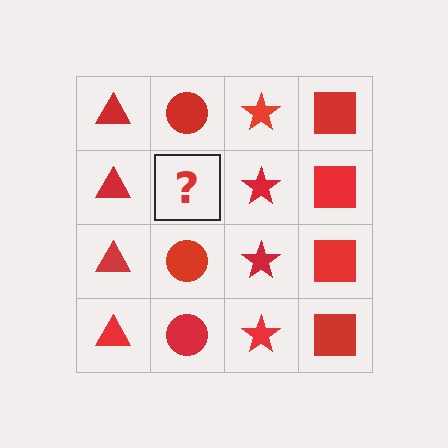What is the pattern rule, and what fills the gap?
The rule is that each column has a consistent shape. The gap should be filled with a red circle.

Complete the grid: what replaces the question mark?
The question mark should be replaced with a red circle.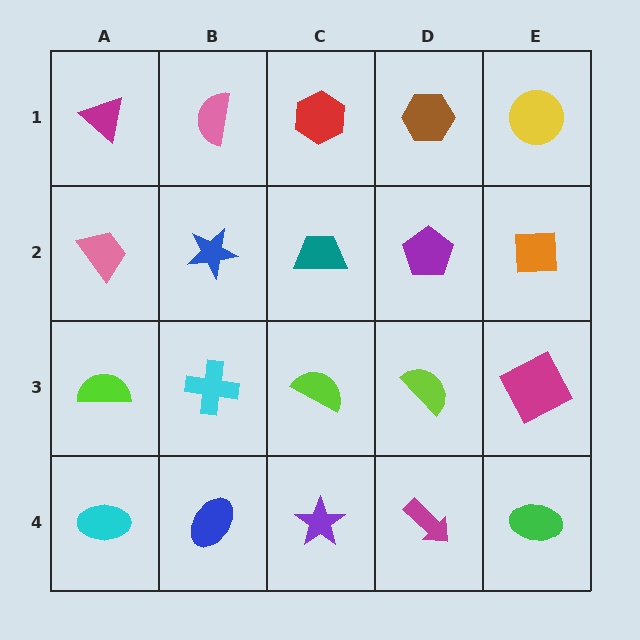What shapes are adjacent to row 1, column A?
A pink trapezoid (row 2, column A), a pink semicircle (row 1, column B).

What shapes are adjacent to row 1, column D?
A purple pentagon (row 2, column D), a red hexagon (row 1, column C), a yellow circle (row 1, column E).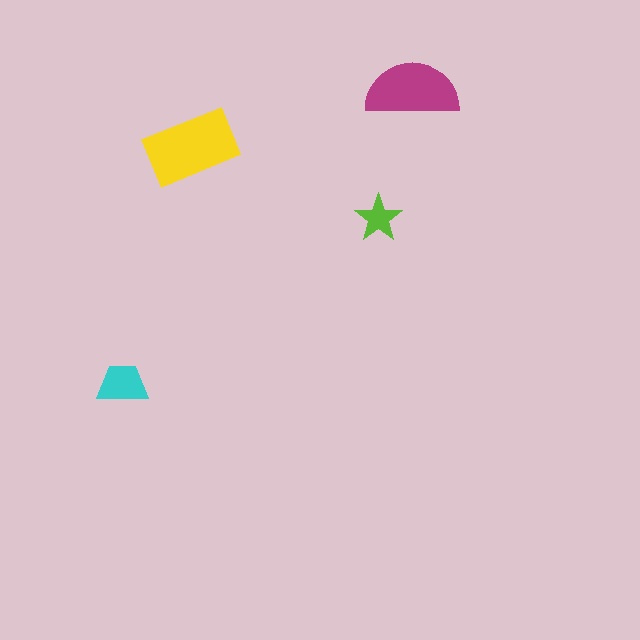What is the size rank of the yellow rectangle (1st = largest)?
1st.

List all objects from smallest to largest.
The lime star, the cyan trapezoid, the magenta semicircle, the yellow rectangle.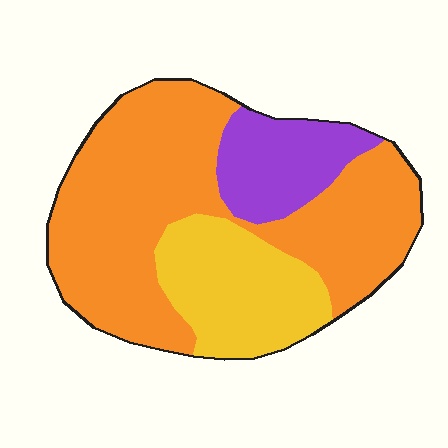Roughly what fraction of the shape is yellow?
Yellow takes up about one quarter (1/4) of the shape.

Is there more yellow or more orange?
Orange.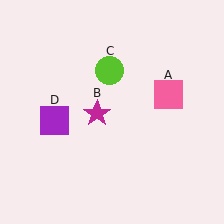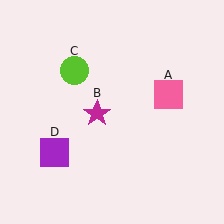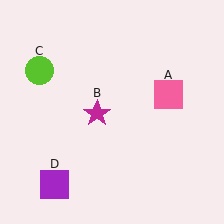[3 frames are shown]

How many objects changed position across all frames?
2 objects changed position: lime circle (object C), purple square (object D).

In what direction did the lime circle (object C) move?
The lime circle (object C) moved left.